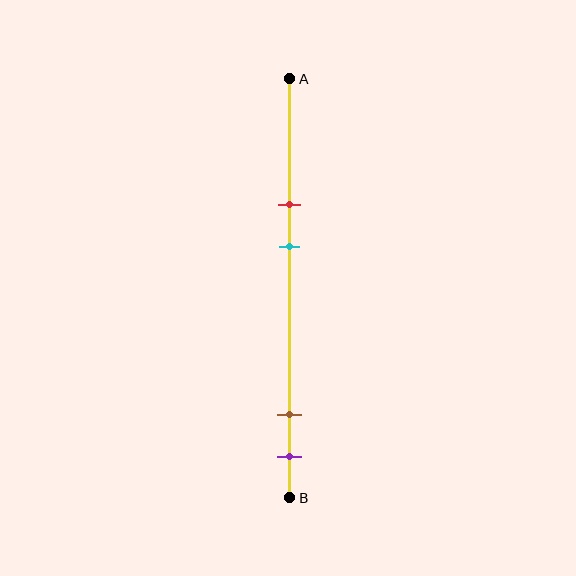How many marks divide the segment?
There are 4 marks dividing the segment.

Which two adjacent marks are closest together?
The brown and purple marks are the closest adjacent pair.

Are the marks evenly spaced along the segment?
No, the marks are not evenly spaced.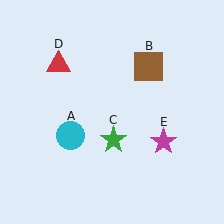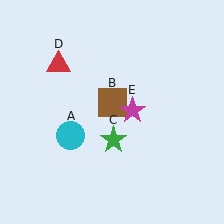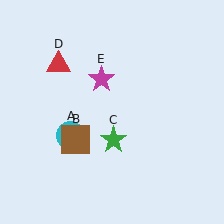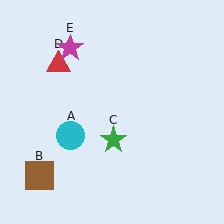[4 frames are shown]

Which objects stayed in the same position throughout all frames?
Cyan circle (object A) and green star (object C) and red triangle (object D) remained stationary.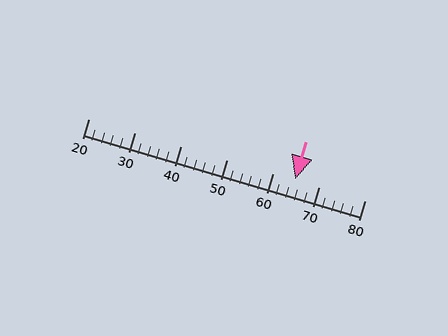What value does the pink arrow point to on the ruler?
The pink arrow points to approximately 65.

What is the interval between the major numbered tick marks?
The major tick marks are spaced 10 units apart.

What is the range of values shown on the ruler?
The ruler shows values from 20 to 80.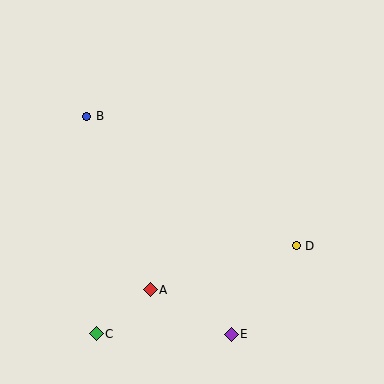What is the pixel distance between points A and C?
The distance between A and C is 70 pixels.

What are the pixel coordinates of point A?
Point A is at (150, 290).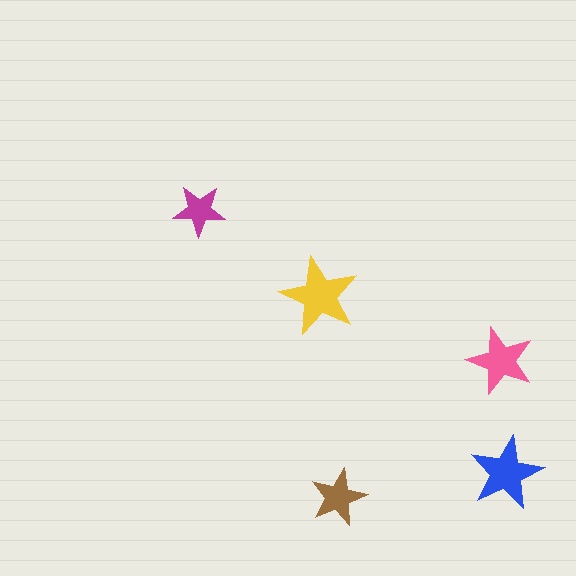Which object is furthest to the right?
The blue star is rightmost.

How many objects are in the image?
There are 5 objects in the image.